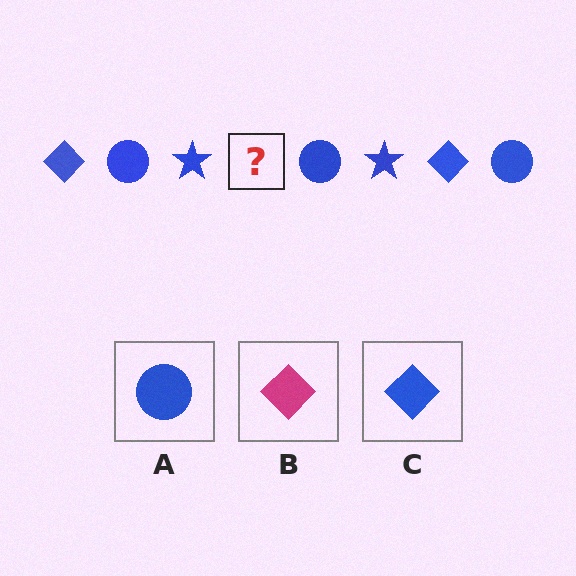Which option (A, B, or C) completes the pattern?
C.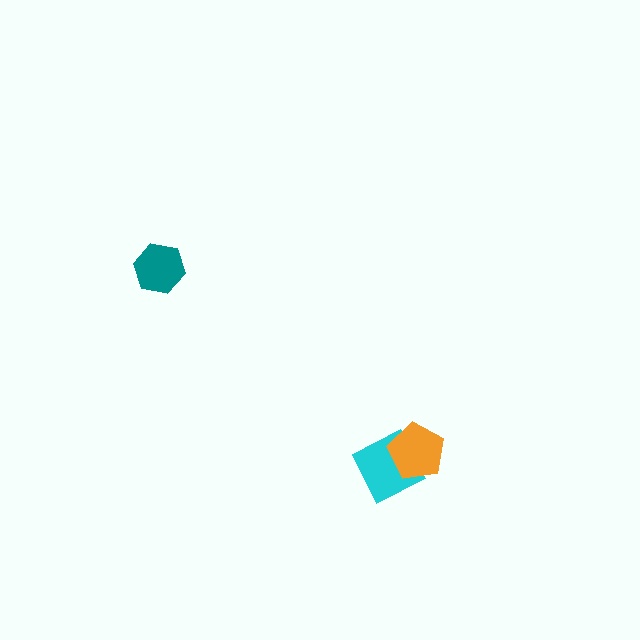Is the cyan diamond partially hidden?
Yes, it is partially covered by another shape.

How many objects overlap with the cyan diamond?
1 object overlaps with the cyan diamond.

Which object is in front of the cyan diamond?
The orange pentagon is in front of the cyan diamond.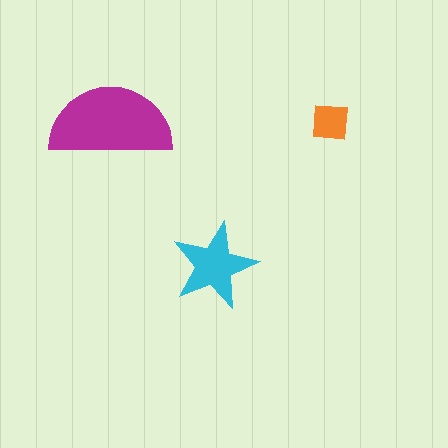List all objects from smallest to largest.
The orange square, the cyan star, the magenta semicircle.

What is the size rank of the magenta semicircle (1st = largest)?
1st.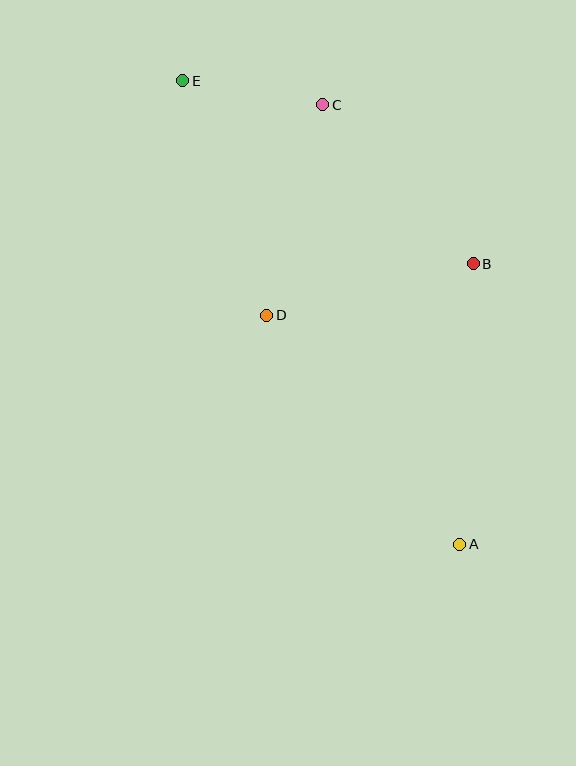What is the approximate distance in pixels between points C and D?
The distance between C and D is approximately 218 pixels.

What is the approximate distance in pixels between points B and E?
The distance between B and E is approximately 343 pixels.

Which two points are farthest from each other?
Points A and E are farthest from each other.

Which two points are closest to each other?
Points C and E are closest to each other.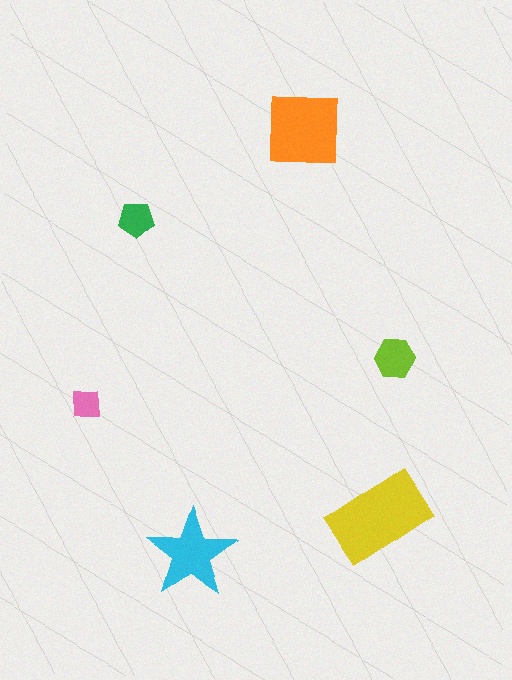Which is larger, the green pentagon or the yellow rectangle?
The yellow rectangle.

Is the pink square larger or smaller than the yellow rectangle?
Smaller.